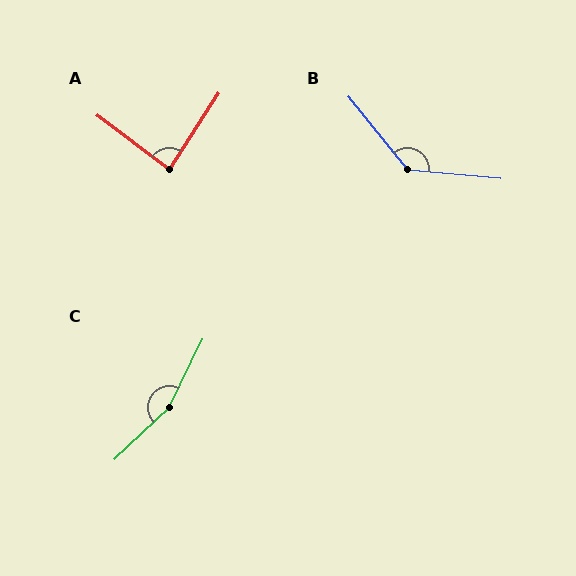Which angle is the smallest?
A, at approximately 86 degrees.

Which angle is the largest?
C, at approximately 159 degrees.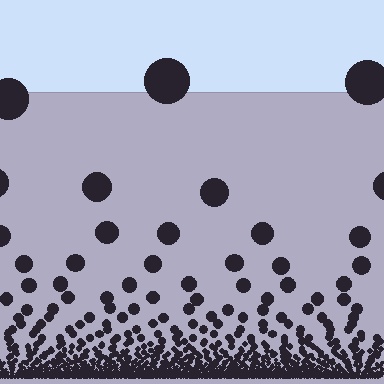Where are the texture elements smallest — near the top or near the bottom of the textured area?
Near the bottom.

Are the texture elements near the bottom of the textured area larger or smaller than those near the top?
Smaller. The gradient is inverted — elements near the bottom are smaller and denser.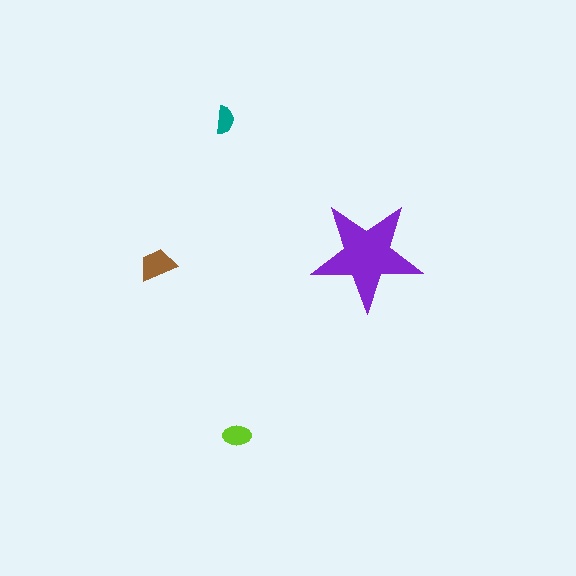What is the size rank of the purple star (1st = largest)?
1st.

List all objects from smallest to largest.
The teal semicircle, the lime ellipse, the brown trapezoid, the purple star.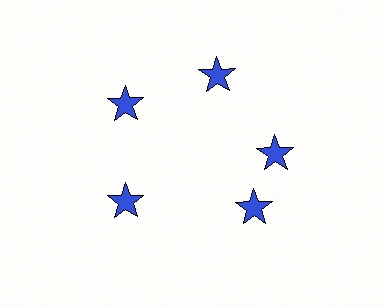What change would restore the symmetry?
The symmetry would be restored by rotating it back into even spacing with its neighbors so that all 5 stars sit at equal angles and equal distance from the center.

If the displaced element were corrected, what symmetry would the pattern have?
It would have 5-fold rotational symmetry — the pattern would map onto itself every 72 degrees.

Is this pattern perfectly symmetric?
No. The 5 blue stars are arranged in a ring, but one element near the 5 o'clock position is rotated out of alignment along the ring, breaking the 5-fold rotational symmetry.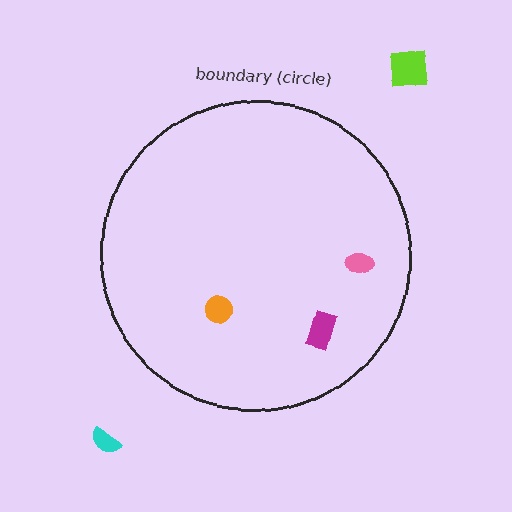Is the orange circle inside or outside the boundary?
Inside.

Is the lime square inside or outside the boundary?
Outside.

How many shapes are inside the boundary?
3 inside, 2 outside.